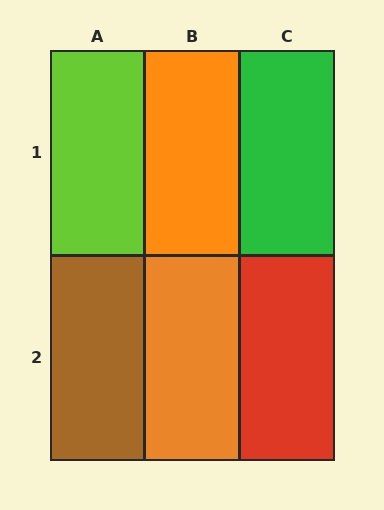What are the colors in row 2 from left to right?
Brown, orange, red.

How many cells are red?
1 cell is red.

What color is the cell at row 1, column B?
Orange.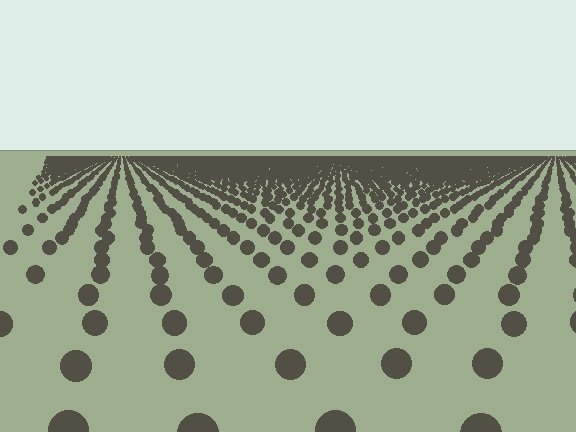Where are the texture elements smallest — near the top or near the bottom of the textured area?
Near the top.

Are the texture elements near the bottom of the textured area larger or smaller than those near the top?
Larger. Near the bottom, elements are closer to the viewer and appear at a bigger on-screen size.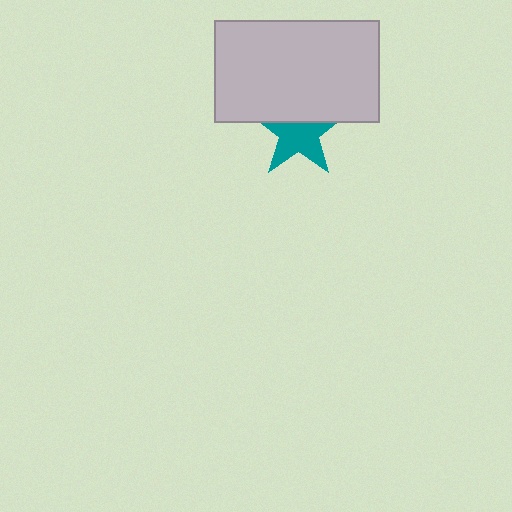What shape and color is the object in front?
The object in front is a light gray rectangle.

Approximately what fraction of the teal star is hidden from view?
Roughly 40% of the teal star is hidden behind the light gray rectangle.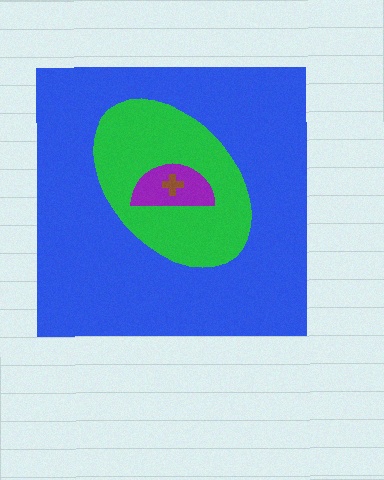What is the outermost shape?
The blue square.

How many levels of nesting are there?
4.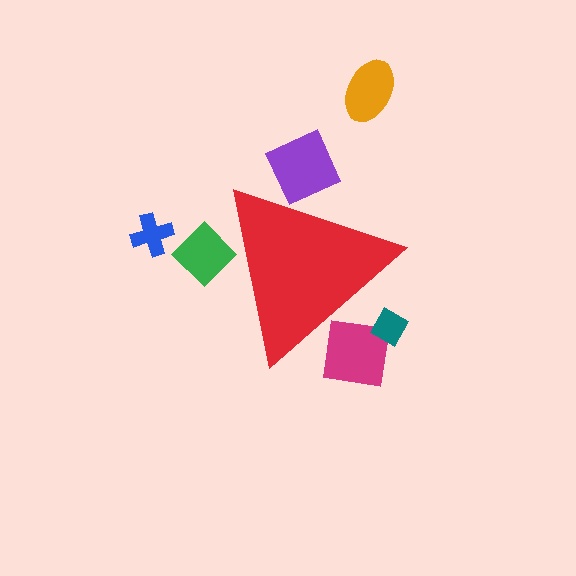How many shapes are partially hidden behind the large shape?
4 shapes are partially hidden.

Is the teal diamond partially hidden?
Yes, the teal diamond is partially hidden behind the red triangle.